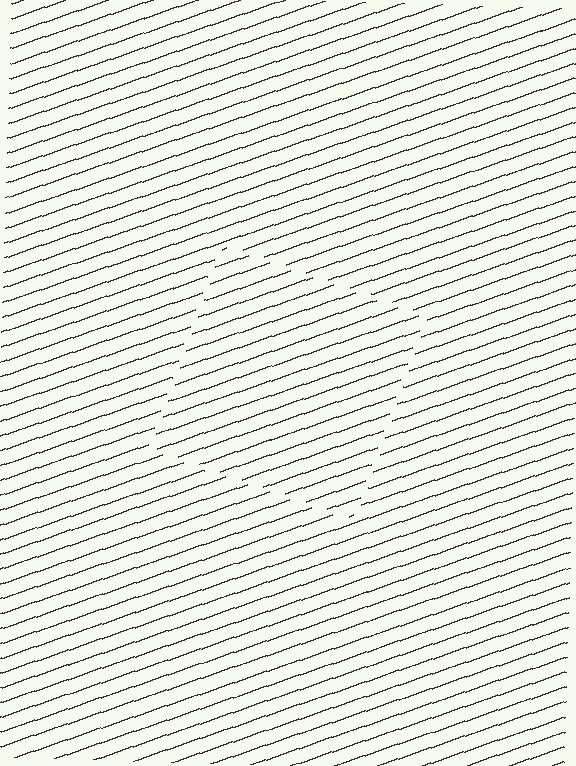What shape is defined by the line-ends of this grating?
An illusory square. The interior of the shape contains the same grating, shifted by half a period — the contour is defined by the phase discontinuity where line-ends from the inner and outer gratings abut.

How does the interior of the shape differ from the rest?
The interior of the shape contains the same grating, shifted by half a period — the contour is defined by the phase discontinuity where line-ends from the inner and outer gratings abut.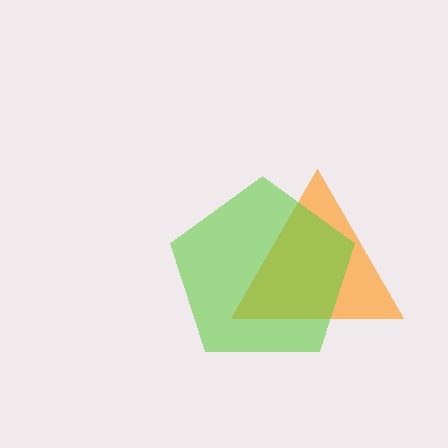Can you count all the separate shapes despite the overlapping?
Yes, there are 2 separate shapes.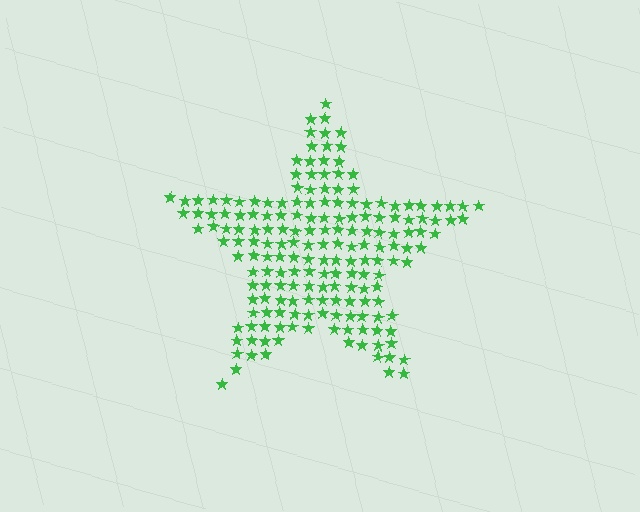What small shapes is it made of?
It is made of small stars.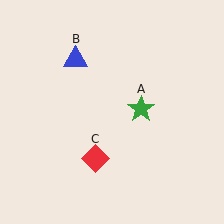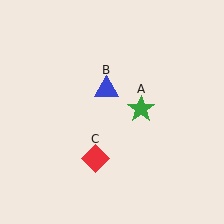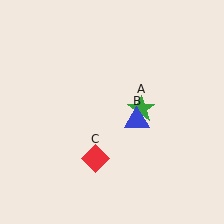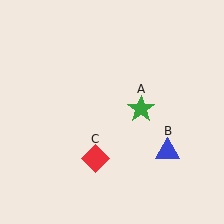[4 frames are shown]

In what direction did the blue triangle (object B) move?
The blue triangle (object B) moved down and to the right.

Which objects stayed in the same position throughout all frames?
Green star (object A) and red diamond (object C) remained stationary.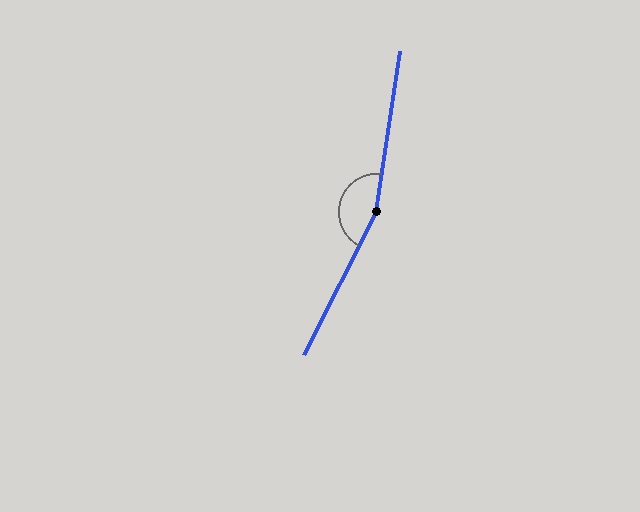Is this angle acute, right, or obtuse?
It is obtuse.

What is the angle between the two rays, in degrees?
Approximately 161 degrees.